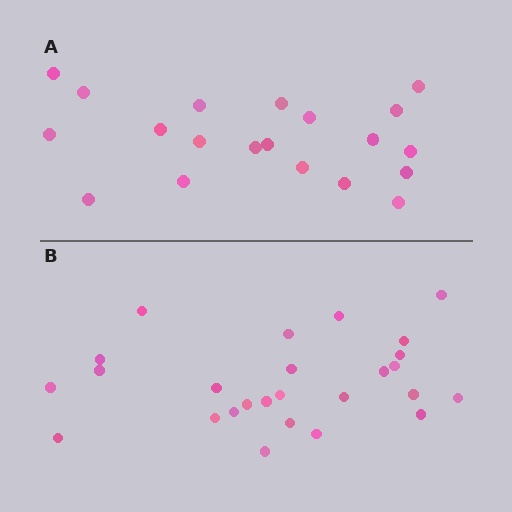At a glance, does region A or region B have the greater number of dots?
Region B (the bottom region) has more dots.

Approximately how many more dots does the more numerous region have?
Region B has about 6 more dots than region A.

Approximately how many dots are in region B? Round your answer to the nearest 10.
About 30 dots. (The exact count is 26, which rounds to 30.)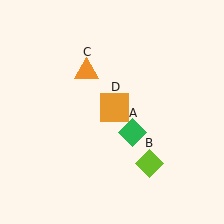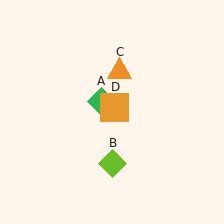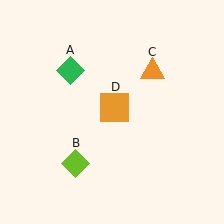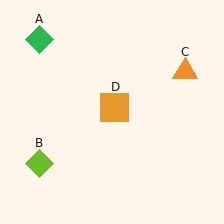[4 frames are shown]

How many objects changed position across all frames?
3 objects changed position: green diamond (object A), lime diamond (object B), orange triangle (object C).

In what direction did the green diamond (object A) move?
The green diamond (object A) moved up and to the left.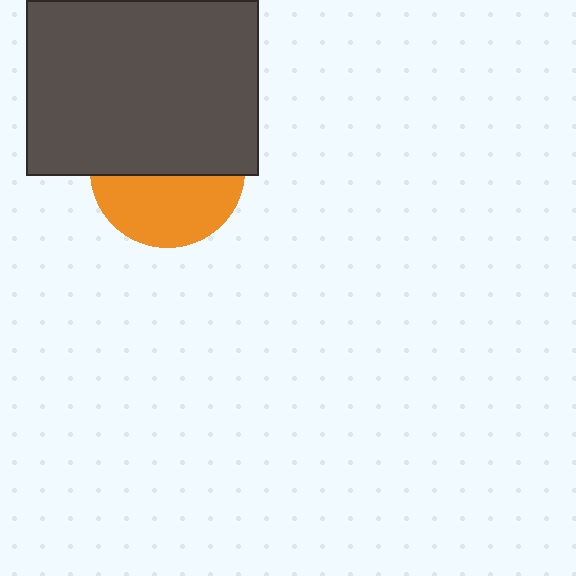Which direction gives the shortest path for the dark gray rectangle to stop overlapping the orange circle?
Moving up gives the shortest separation.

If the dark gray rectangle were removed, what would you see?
You would see the complete orange circle.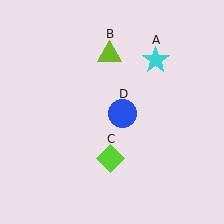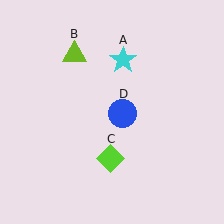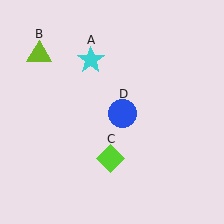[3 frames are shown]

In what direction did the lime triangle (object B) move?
The lime triangle (object B) moved left.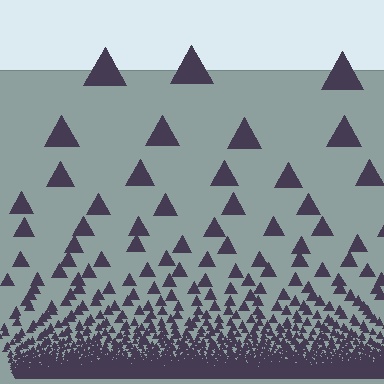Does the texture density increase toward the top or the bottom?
Density increases toward the bottom.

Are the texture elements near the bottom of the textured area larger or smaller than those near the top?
Smaller. The gradient is inverted — elements near the bottom are smaller and denser.